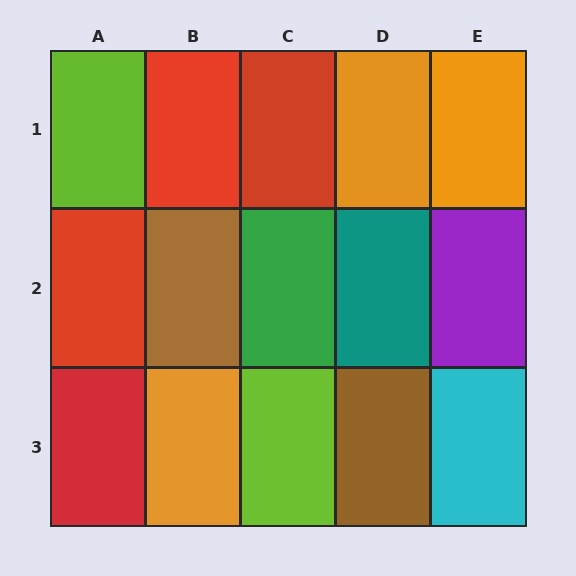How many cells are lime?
2 cells are lime.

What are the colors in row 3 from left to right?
Red, orange, lime, brown, cyan.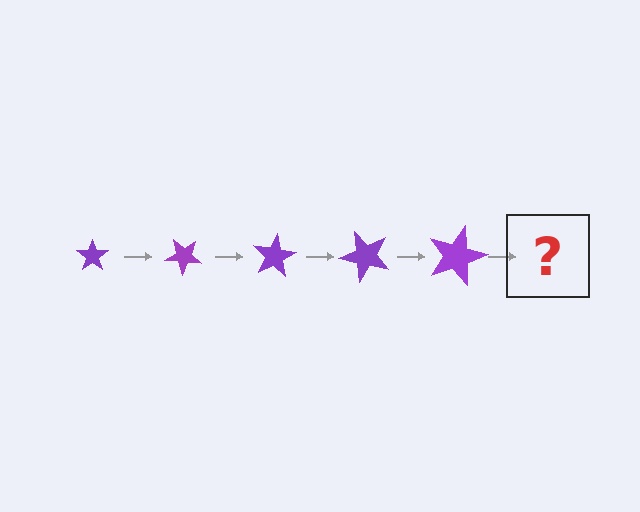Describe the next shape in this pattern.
It should be a star, larger than the previous one and rotated 200 degrees from the start.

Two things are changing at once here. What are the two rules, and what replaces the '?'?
The two rules are that the star grows larger each step and it rotates 40 degrees each step. The '?' should be a star, larger than the previous one and rotated 200 degrees from the start.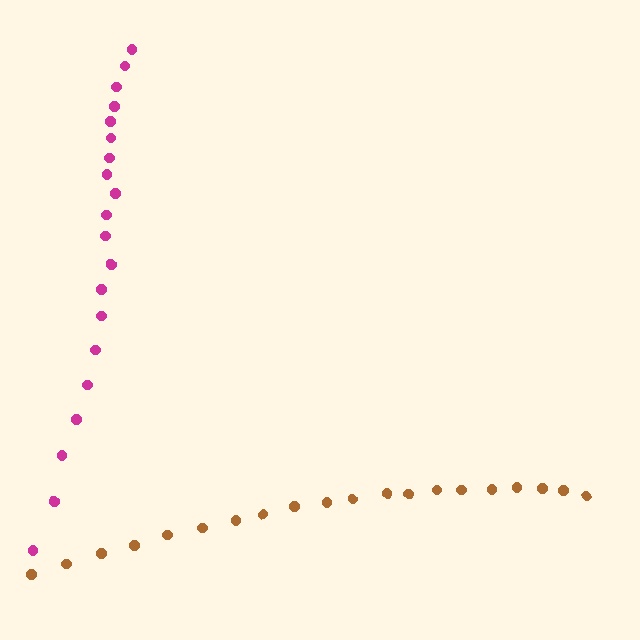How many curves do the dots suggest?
There are 2 distinct paths.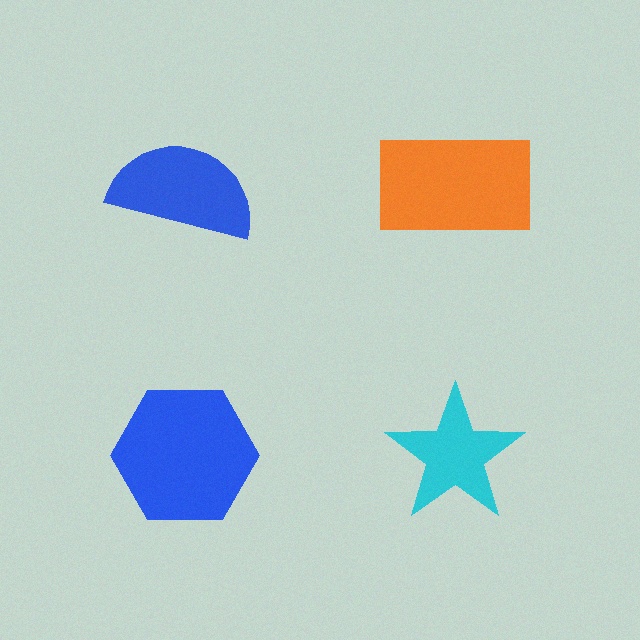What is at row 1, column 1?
A blue semicircle.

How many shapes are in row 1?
2 shapes.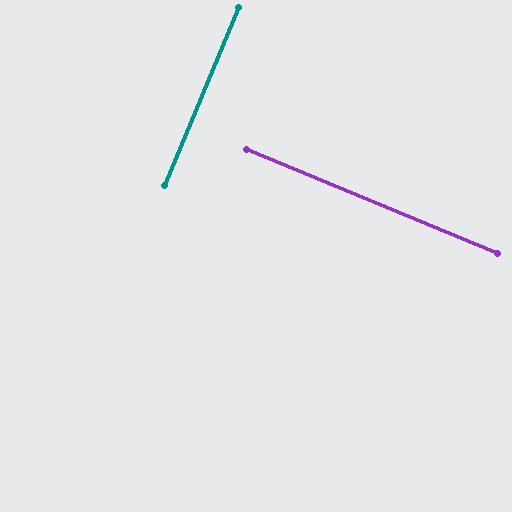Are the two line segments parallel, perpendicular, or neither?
Perpendicular — they meet at approximately 90°.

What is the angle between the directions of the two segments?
Approximately 90 degrees.